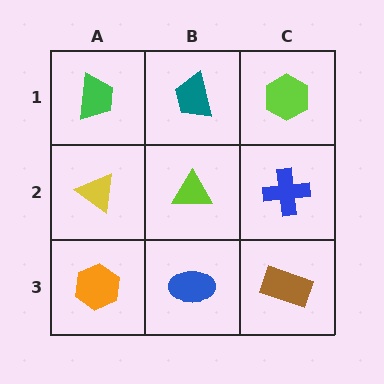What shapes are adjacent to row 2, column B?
A teal trapezoid (row 1, column B), a blue ellipse (row 3, column B), a yellow triangle (row 2, column A), a blue cross (row 2, column C).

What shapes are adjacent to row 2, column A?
A green trapezoid (row 1, column A), an orange hexagon (row 3, column A), a lime triangle (row 2, column B).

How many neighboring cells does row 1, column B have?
3.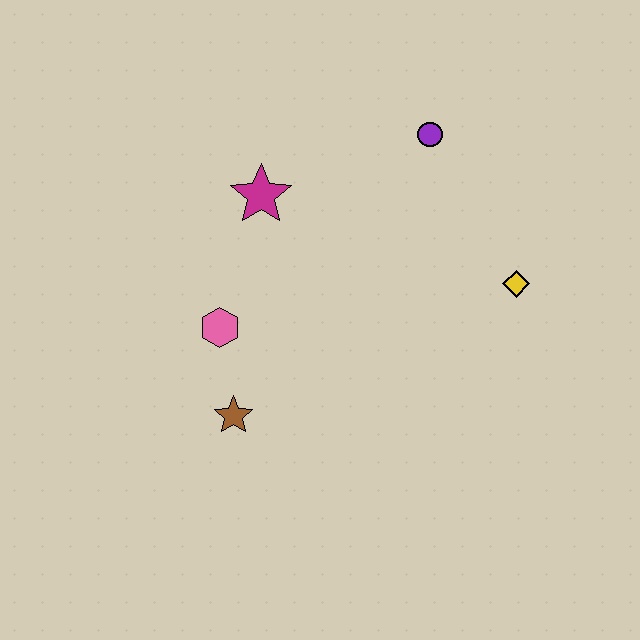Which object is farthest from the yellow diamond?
The brown star is farthest from the yellow diamond.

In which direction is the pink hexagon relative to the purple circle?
The pink hexagon is to the left of the purple circle.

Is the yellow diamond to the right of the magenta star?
Yes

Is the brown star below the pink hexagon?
Yes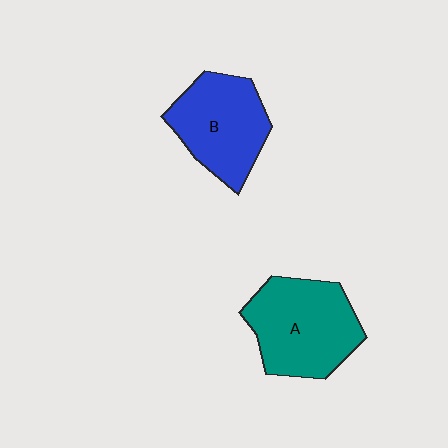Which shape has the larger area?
Shape A (teal).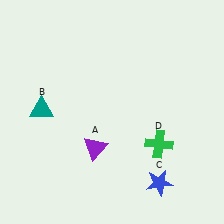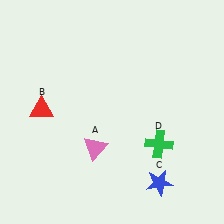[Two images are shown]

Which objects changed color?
A changed from purple to pink. B changed from teal to red.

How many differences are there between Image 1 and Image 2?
There are 2 differences between the two images.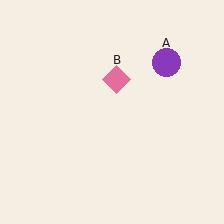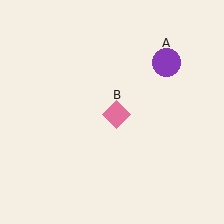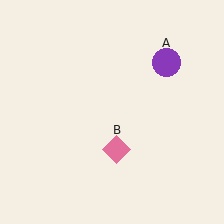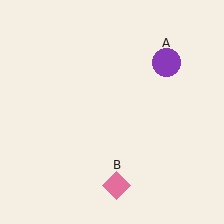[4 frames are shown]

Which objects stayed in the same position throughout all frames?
Purple circle (object A) remained stationary.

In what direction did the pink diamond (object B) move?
The pink diamond (object B) moved down.